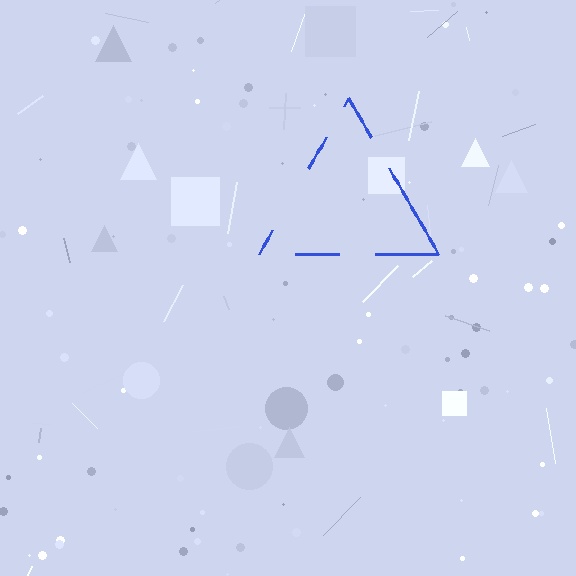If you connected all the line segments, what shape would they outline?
They would outline a triangle.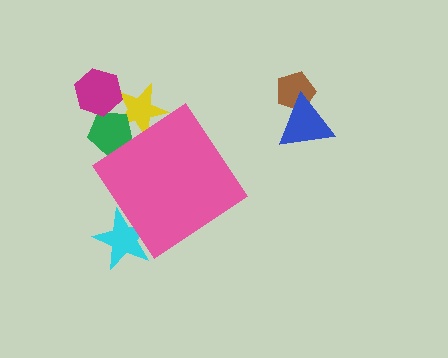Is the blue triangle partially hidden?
No, the blue triangle is fully visible.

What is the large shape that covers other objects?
A pink diamond.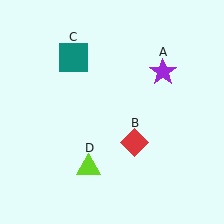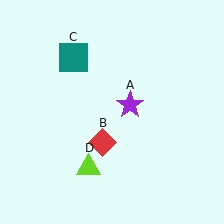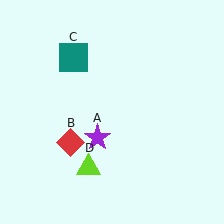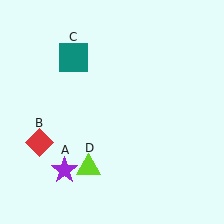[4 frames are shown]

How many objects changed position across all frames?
2 objects changed position: purple star (object A), red diamond (object B).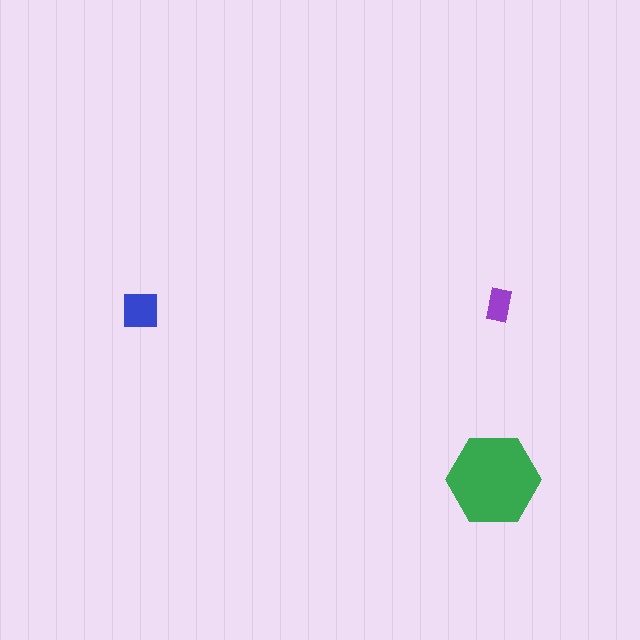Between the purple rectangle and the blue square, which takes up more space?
The blue square.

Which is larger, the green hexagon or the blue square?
The green hexagon.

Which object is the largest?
The green hexagon.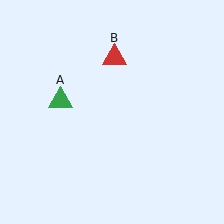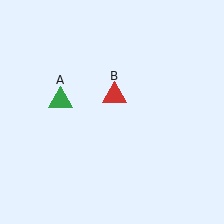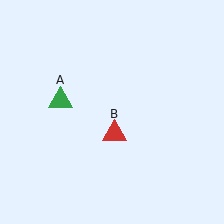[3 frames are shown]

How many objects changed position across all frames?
1 object changed position: red triangle (object B).